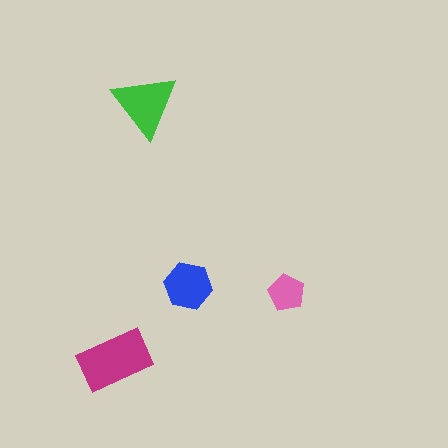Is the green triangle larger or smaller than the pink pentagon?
Larger.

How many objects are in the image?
There are 4 objects in the image.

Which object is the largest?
The magenta rectangle.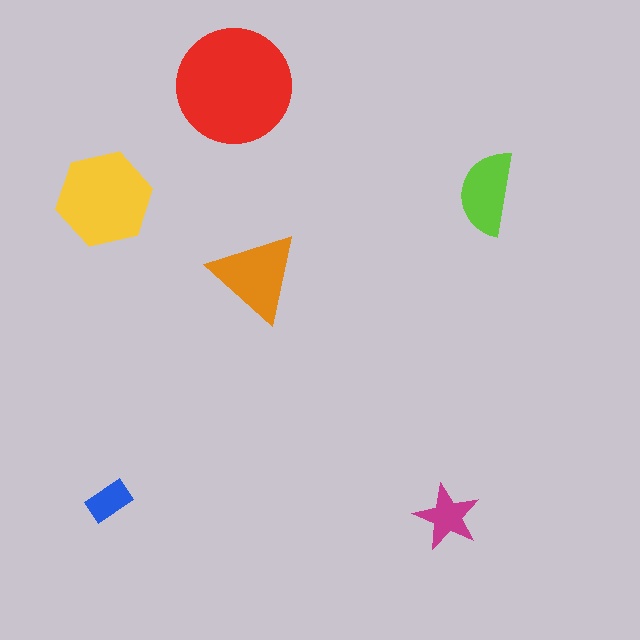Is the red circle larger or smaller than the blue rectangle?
Larger.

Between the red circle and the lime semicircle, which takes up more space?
The red circle.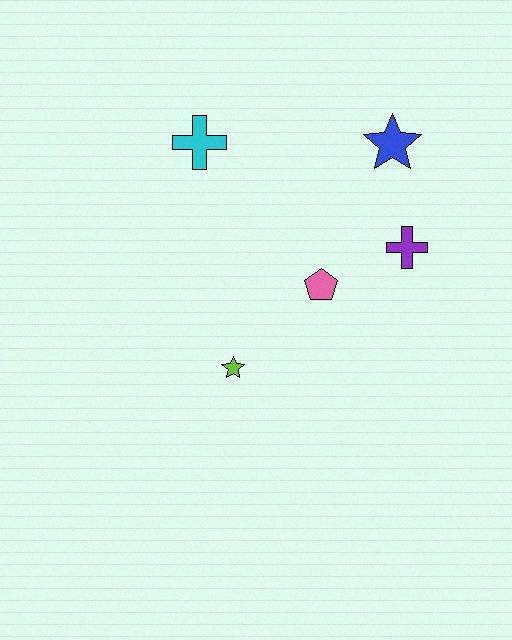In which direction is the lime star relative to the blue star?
The lime star is below the blue star.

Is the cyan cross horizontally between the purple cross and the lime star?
No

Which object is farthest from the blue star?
The lime star is farthest from the blue star.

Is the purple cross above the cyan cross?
No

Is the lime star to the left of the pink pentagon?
Yes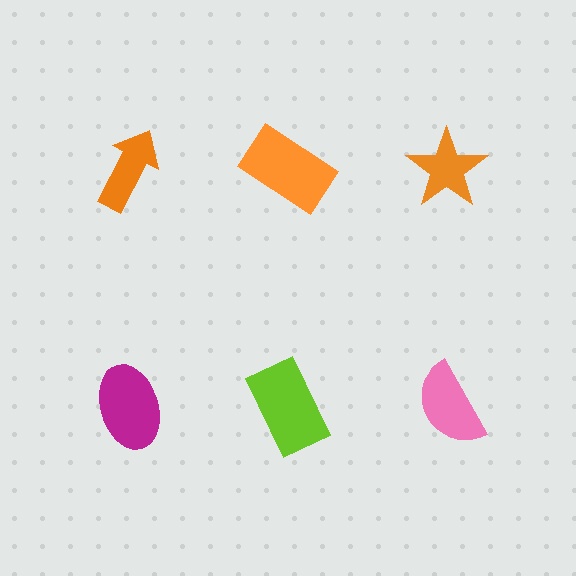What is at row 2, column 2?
A lime rectangle.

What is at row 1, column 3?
An orange star.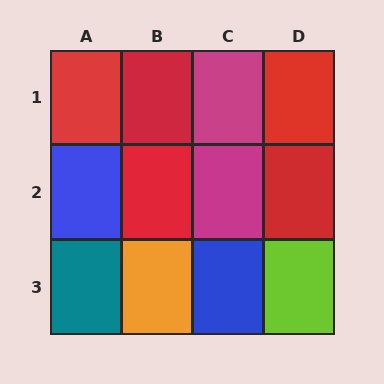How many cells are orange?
1 cell is orange.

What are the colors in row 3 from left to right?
Teal, orange, blue, lime.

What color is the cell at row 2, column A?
Blue.